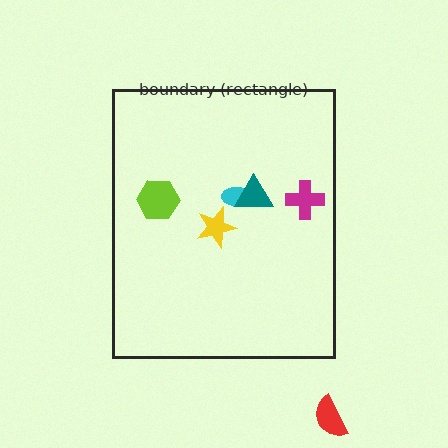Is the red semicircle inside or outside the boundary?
Outside.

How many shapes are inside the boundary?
5 inside, 1 outside.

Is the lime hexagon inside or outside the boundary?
Inside.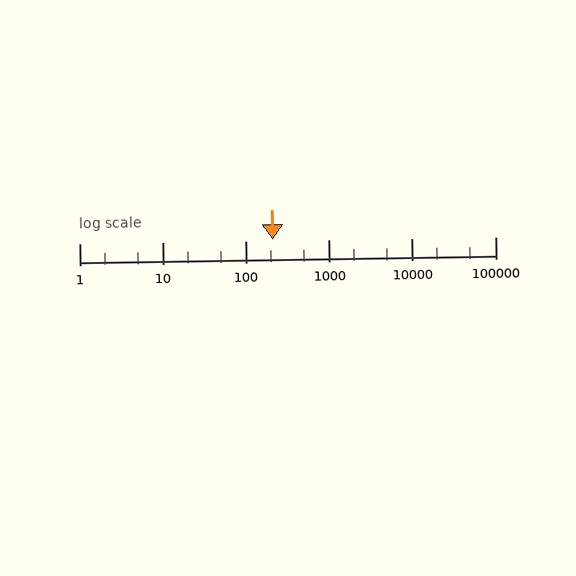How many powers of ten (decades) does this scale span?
The scale spans 5 decades, from 1 to 100000.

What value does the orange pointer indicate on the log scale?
The pointer indicates approximately 210.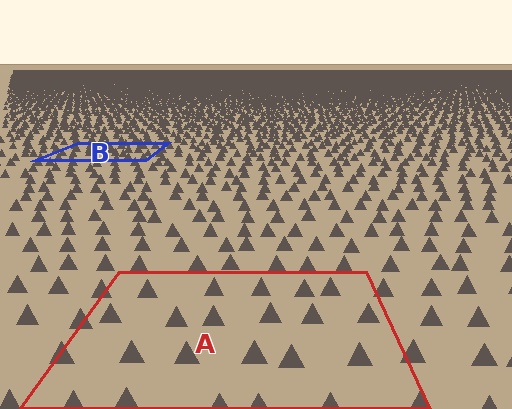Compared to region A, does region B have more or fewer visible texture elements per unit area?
Region B has more texture elements per unit area — they are packed more densely because it is farther away.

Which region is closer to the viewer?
Region A is closer. The texture elements there are larger and more spread out.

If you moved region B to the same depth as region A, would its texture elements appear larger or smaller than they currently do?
They would appear larger. At a closer depth, the same texture elements are projected at a bigger on-screen size.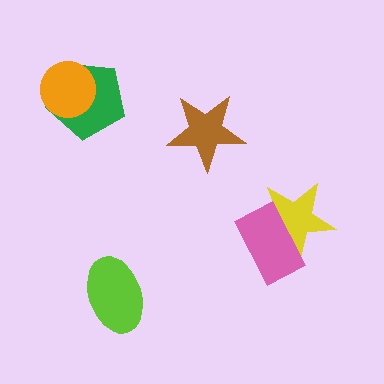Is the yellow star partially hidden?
Yes, it is partially covered by another shape.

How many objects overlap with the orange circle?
1 object overlaps with the orange circle.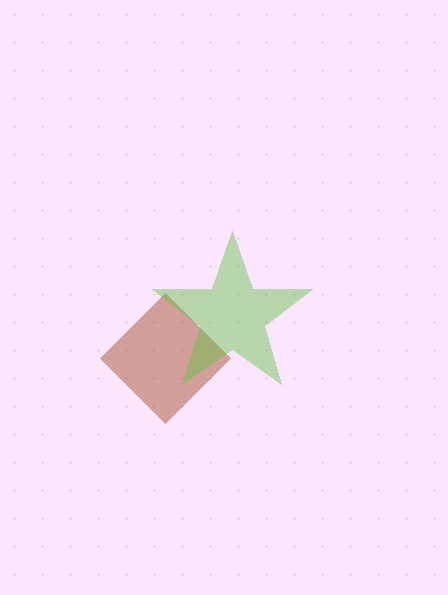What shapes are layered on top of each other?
The layered shapes are: a brown diamond, a lime star.